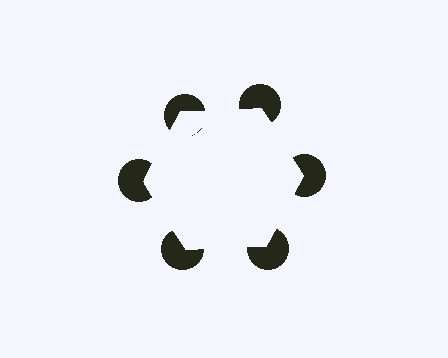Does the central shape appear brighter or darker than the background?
It typically appears slightly brighter than the background, even though no actual brightness change is drawn.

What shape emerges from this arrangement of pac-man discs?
An illusory hexagon — its edges are inferred from the aligned wedge cuts in the pac-man discs, not physically drawn.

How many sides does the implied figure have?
6 sides.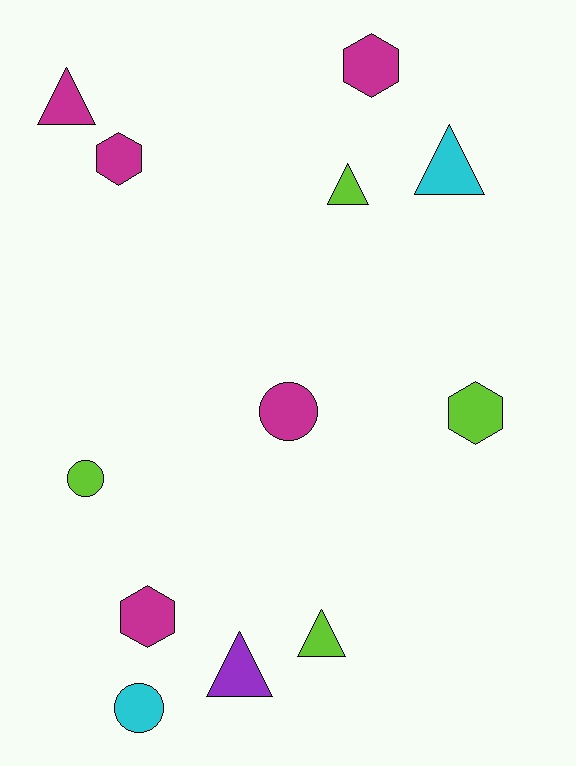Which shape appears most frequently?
Triangle, with 5 objects.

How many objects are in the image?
There are 12 objects.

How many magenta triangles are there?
There is 1 magenta triangle.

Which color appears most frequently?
Magenta, with 5 objects.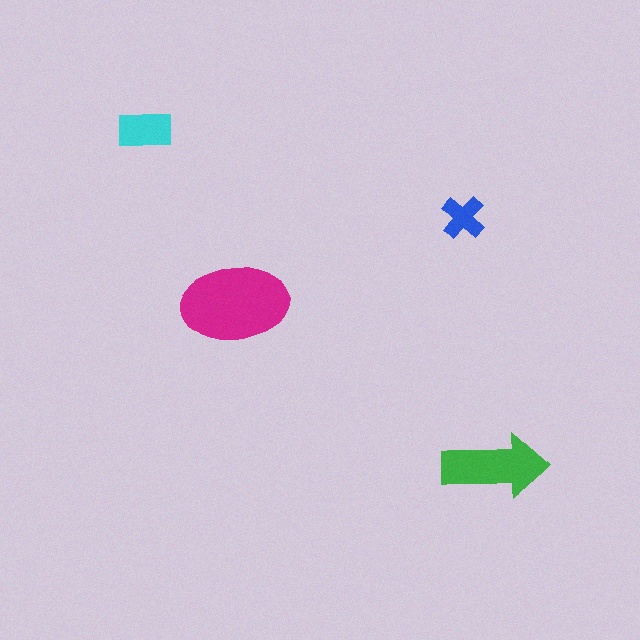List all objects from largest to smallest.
The magenta ellipse, the green arrow, the cyan rectangle, the blue cross.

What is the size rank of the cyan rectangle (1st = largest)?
3rd.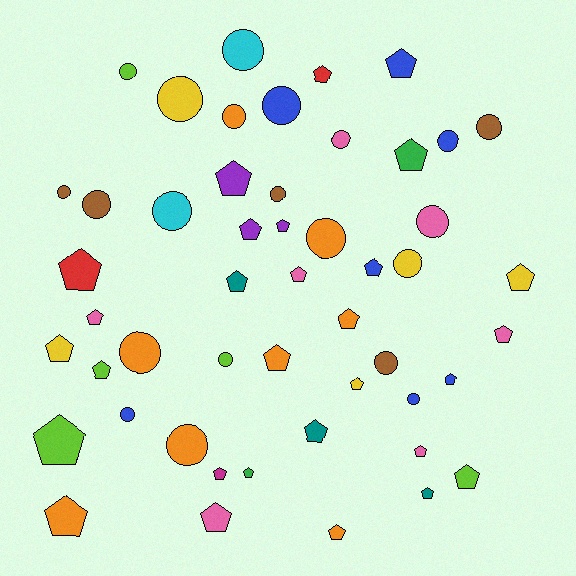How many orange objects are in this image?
There are 8 orange objects.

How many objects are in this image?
There are 50 objects.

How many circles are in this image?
There are 21 circles.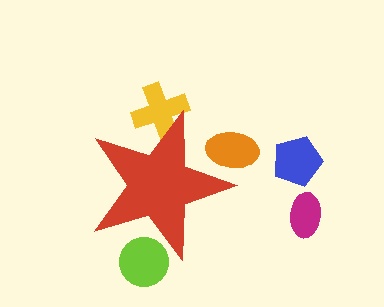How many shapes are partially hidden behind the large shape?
3 shapes are partially hidden.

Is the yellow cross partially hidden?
Yes, the yellow cross is partially hidden behind the red star.